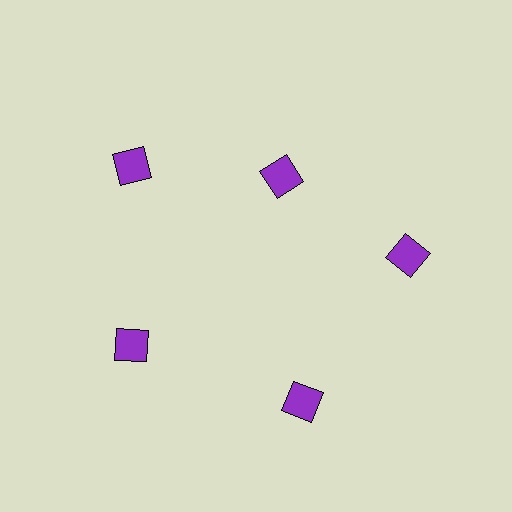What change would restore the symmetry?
The symmetry would be restored by moving it outward, back onto the ring so that all 5 diamonds sit at equal angles and equal distance from the center.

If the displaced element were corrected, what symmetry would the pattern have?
It would have 5-fold rotational symmetry — the pattern would map onto itself every 72 degrees.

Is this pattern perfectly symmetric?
No. The 5 purple diamonds are arranged in a ring, but one element near the 1 o'clock position is pulled inward toward the center, breaking the 5-fold rotational symmetry.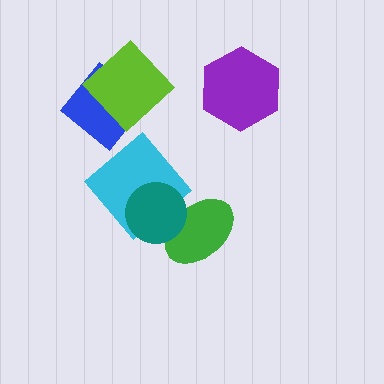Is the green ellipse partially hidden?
Yes, it is partially covered by another shape.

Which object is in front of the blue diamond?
The lime diamond is in front of the blue diamond.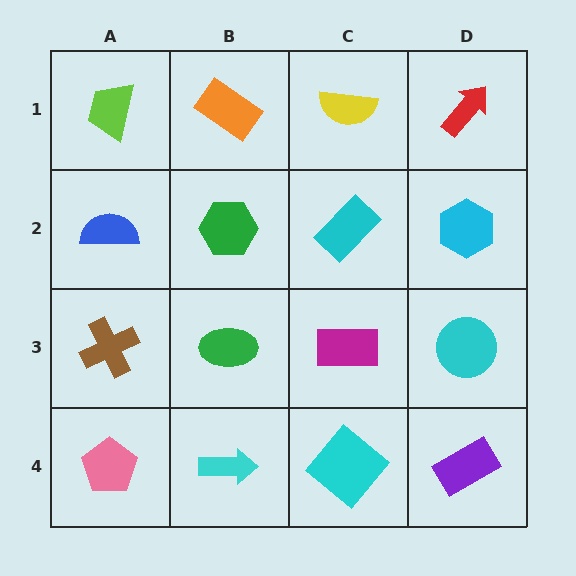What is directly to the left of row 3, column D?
A magenta rectangle.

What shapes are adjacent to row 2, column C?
A yellow semicircle (row 1, column C), a magenta rectangle (row 3, column C), a green hexagon (row 2, column B), a cyan hexagon (row 2, column D).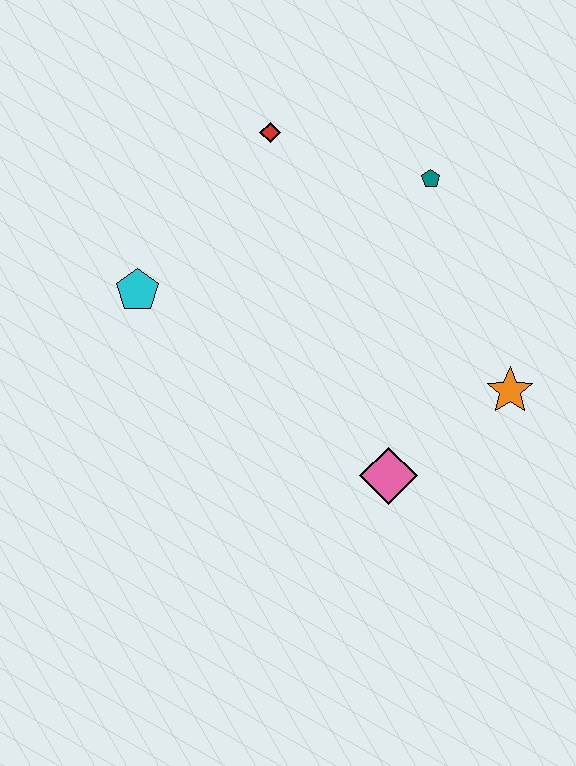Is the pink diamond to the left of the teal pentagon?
Yes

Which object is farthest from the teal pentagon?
The cyan pentagon is farthest from the teal pentagon.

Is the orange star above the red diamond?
No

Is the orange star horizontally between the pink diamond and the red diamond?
No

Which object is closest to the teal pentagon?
The red diamond is closest to the teal pentagon.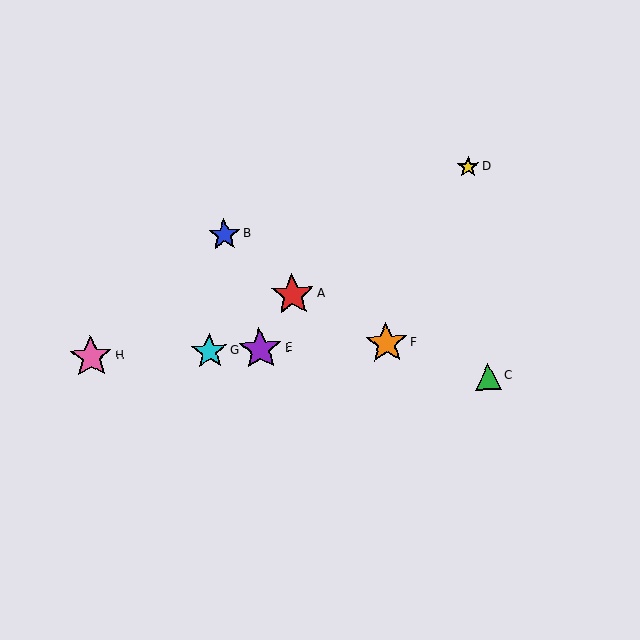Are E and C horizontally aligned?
No, E is at y≈349 and C is at y≈376.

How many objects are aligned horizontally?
4 objects (E, F, G, H) are aligned horizontally.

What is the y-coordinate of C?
Object C is at y≈376.